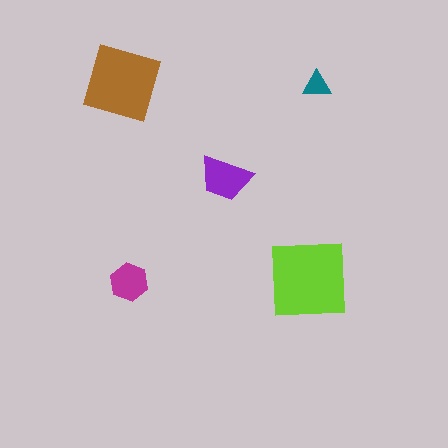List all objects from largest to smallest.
The lime square, the brown square, the purple trapezoid, the magenta hexagon, the teal triangle.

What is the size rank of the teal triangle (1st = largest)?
5th.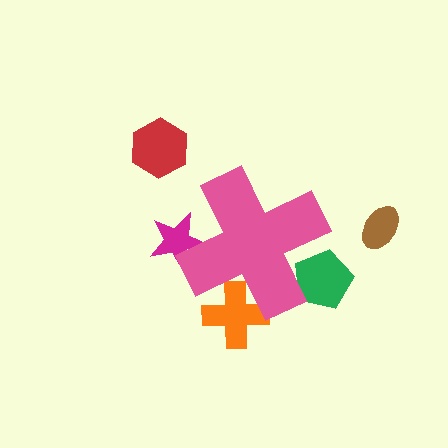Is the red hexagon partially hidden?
No, the red hexagon is fully visible.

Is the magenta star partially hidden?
Yes, the magenta star is partially hidden behind the pink cross.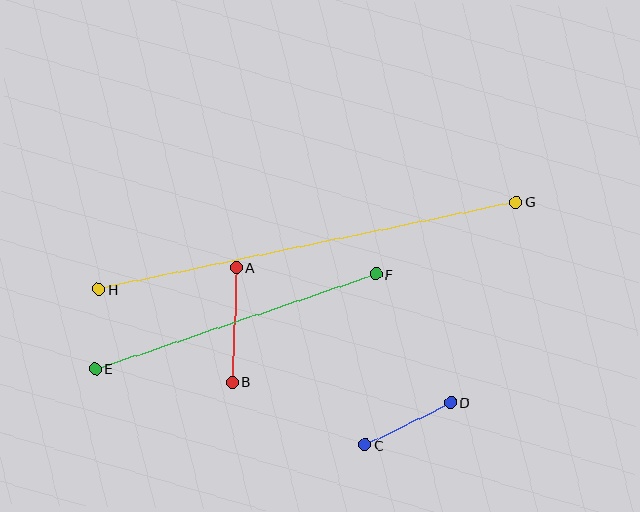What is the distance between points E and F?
The distance is approximately 296 pixels.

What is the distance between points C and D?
The distance is approximately 95 pixels.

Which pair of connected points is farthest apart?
Points G and H are farthest apart.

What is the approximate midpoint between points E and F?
The midpoint is at approximately (235, 321) pixels.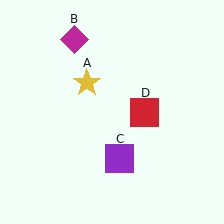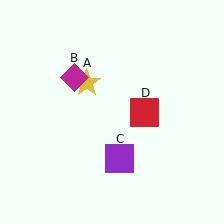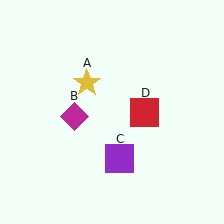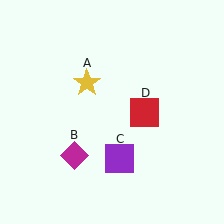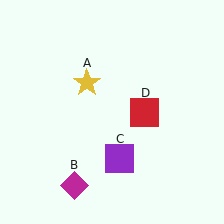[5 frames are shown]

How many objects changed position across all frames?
1 object changed position: magenta diamond (object B).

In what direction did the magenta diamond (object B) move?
The magenta diamond (object B) moved down.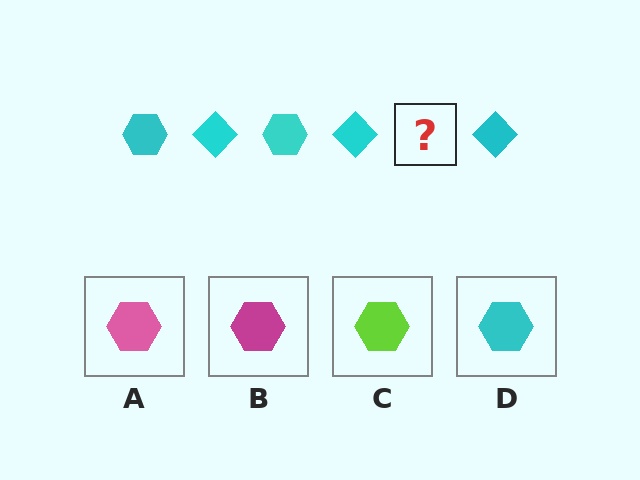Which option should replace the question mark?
Option D.